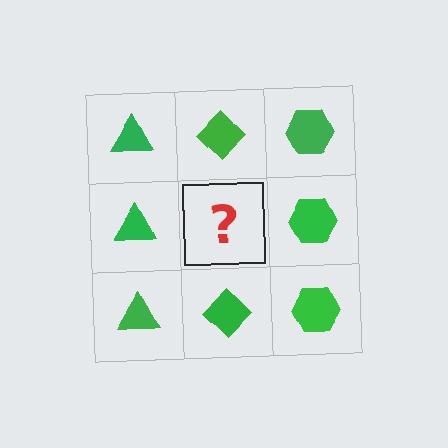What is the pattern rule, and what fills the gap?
The rule is that each column has a consistent shape. The gap should be filled with a green diamond.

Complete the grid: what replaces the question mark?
The question mark should be replaced with a green diamond.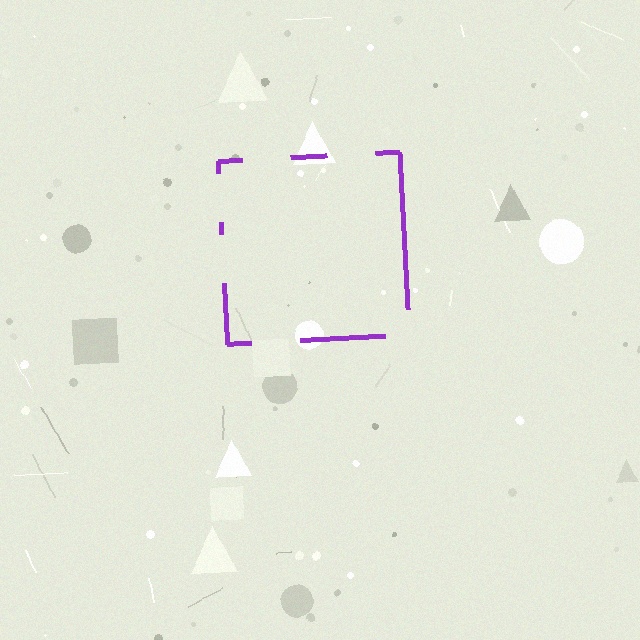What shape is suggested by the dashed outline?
The dashed outline suggests a square.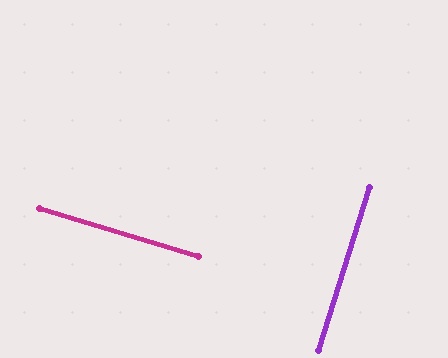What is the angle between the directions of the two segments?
Approximately 90 degrees.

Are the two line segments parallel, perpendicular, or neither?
Perpendicular — they meet at approximately 90°.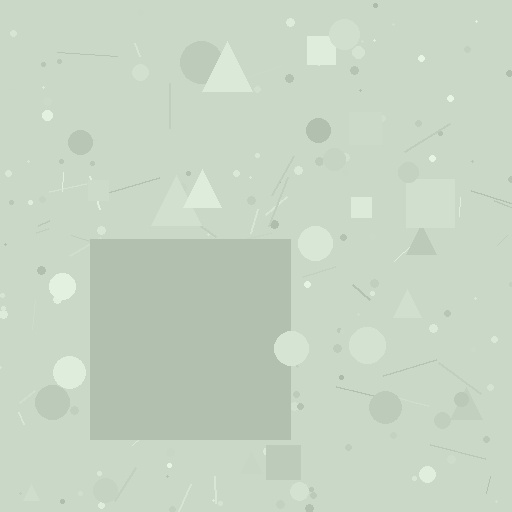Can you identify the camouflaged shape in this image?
The camouflaged shape is a square.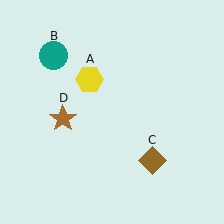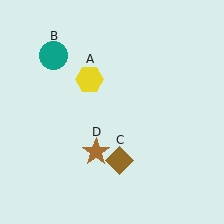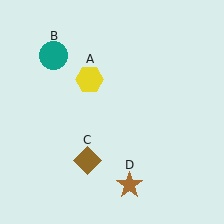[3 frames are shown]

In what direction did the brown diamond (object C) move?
The brown diamond (object C) moved left.